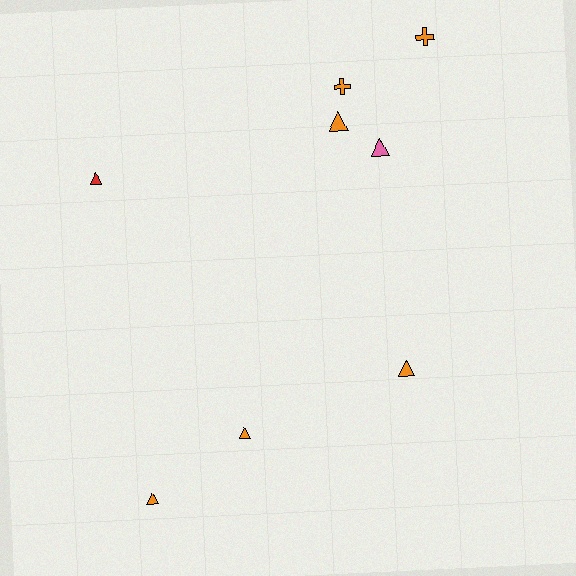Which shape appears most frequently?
Triangle, with 6 objects.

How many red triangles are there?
There is 1 red triangle.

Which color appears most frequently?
Orange, with 6 objects.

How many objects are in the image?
There are 8 objects.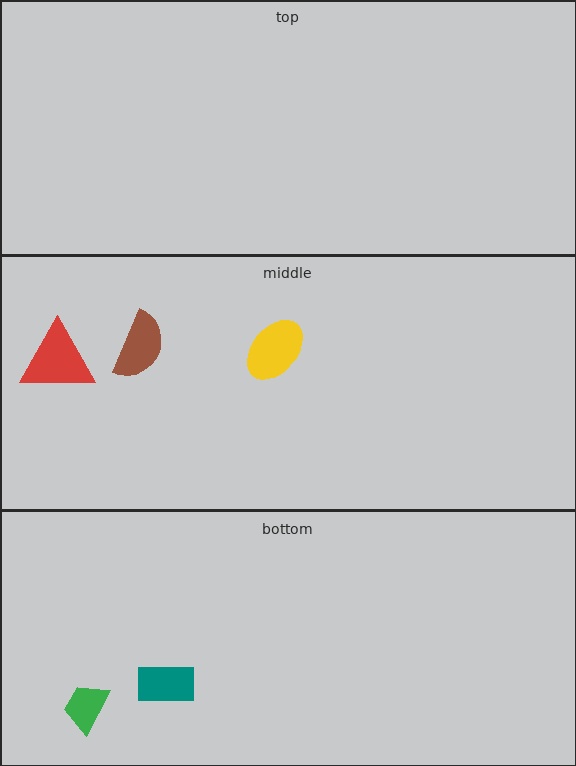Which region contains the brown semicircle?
The middle region.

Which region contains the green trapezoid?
The bottom region.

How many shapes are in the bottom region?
2.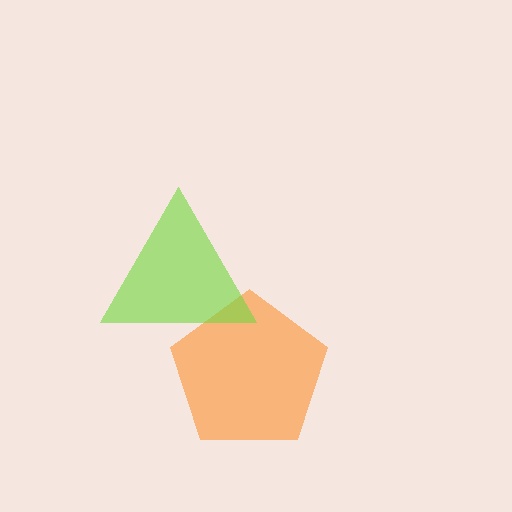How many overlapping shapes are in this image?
There are 2 overlapping shapes in the image.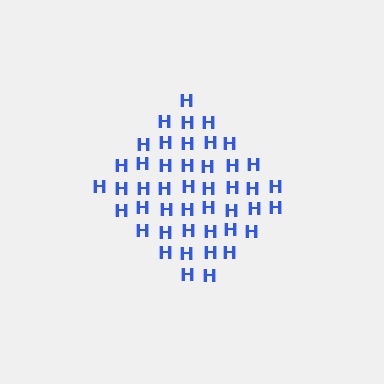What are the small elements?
The small elements are letter H's.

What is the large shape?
The large shape is a diamond.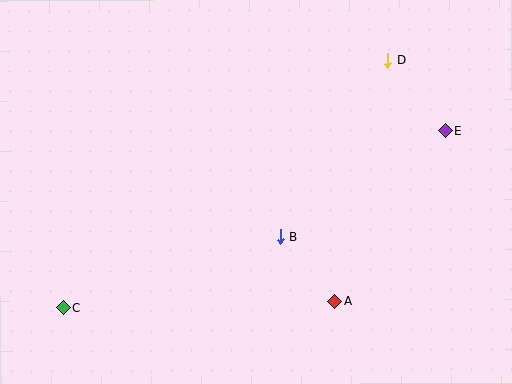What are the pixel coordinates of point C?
Point C is at (63, 308).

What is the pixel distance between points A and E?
The distance between A and E is 203 pixels.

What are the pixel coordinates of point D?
Point D is at (388, 61).